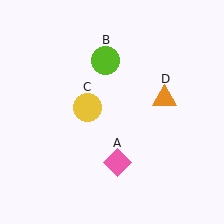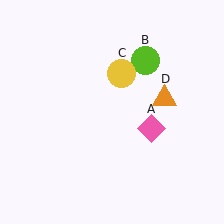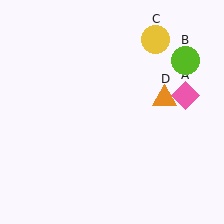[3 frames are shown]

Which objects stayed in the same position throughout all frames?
Orange triangle (object D) remained stationary.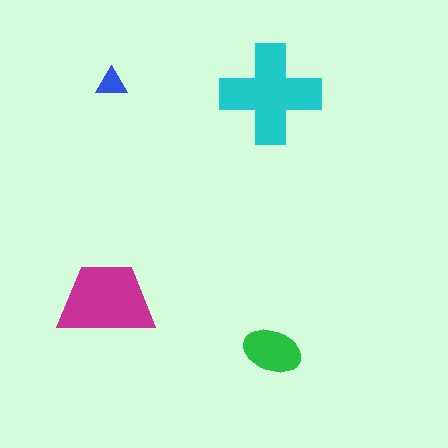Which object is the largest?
The cyan cross.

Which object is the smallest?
The blue triangle.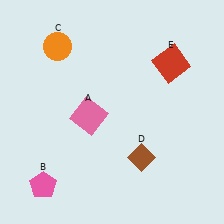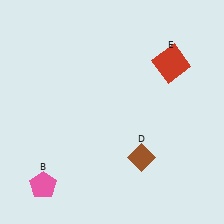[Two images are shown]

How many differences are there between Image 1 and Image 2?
There are 2 differences between the two images.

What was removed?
The pink square (A), the orange circle (C) were removed in Image 2.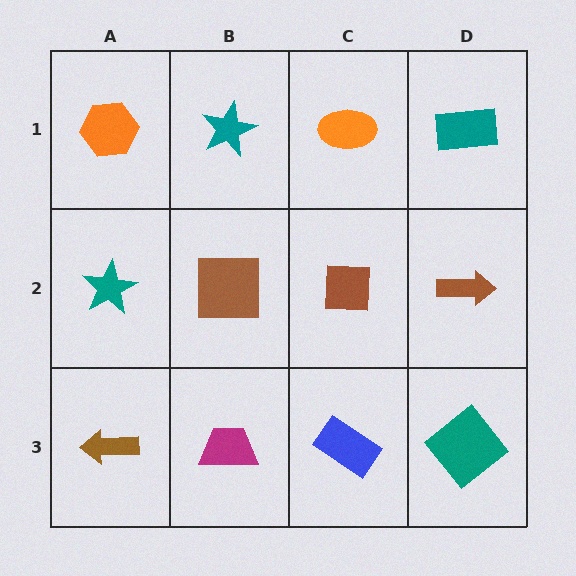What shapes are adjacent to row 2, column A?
An orange hexagon (row 1, column A), a brown arrow (row 3, column A), a brown square (row 2, column B).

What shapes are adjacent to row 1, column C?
A brown square (row 2, column C), a teal star (row 1, column B), a teal rectangle (row 1, column D).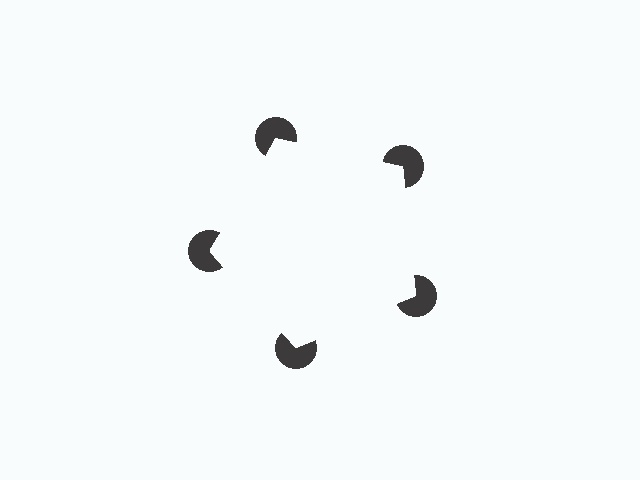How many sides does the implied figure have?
5 sides.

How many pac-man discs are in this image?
There are 5 — one at each vertex of the illusory pentagon.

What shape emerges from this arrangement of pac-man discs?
An illusory pentagon — its edges are inferred from the aligned wedge cuts in the pac-man discs, not physically drawn.